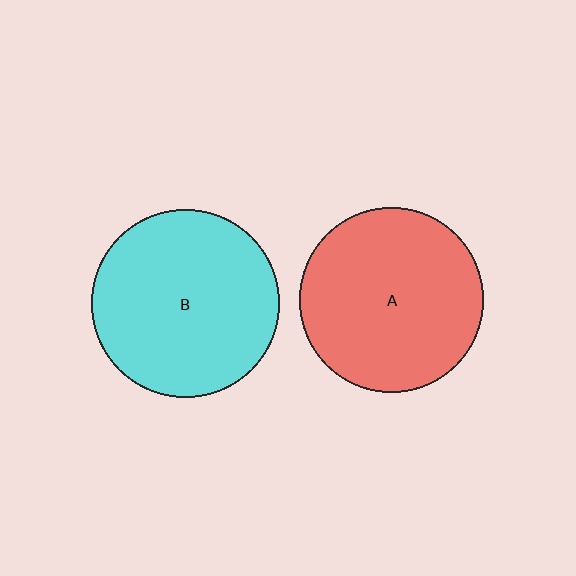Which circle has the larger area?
Circle B (cyan).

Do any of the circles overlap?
No, none of the circles overlap.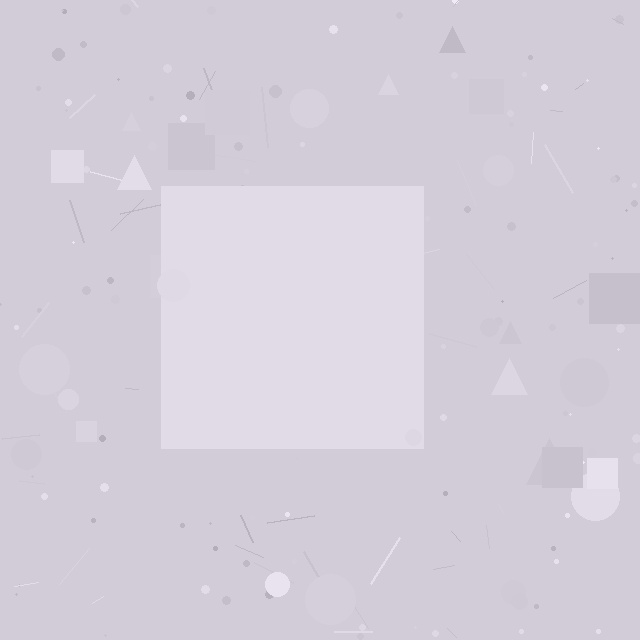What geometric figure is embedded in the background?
A square is embedded in the background.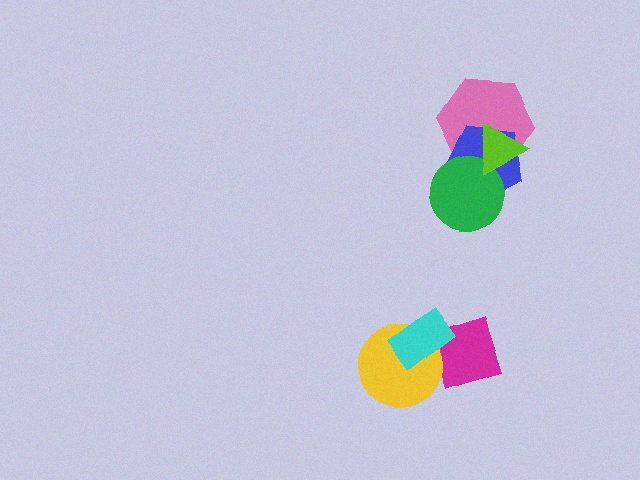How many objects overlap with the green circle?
3 objects overlap with the green circle.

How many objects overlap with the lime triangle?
3 objects overlap with the lime triangle.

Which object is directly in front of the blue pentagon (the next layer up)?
The green circle is directly in front of the blue pentagon.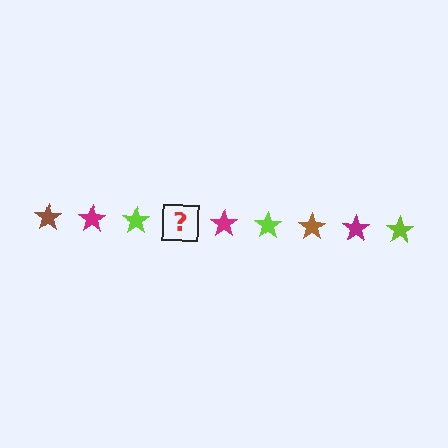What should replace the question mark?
The question mark should be replaced with a brown star.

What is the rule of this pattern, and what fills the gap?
The rule is that the pattern cycles through brown, magenta, lime stars. The gap should be filled with a brown star.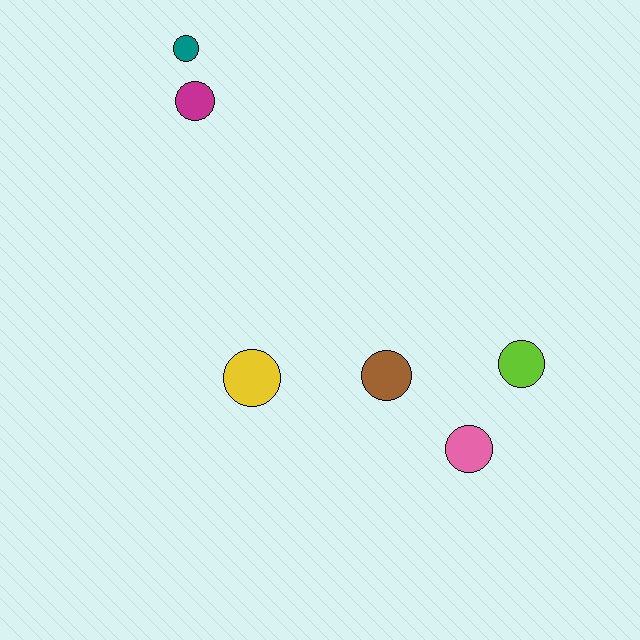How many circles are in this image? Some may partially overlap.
There are 6 circles.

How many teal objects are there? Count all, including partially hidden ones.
There is 1 teal object.